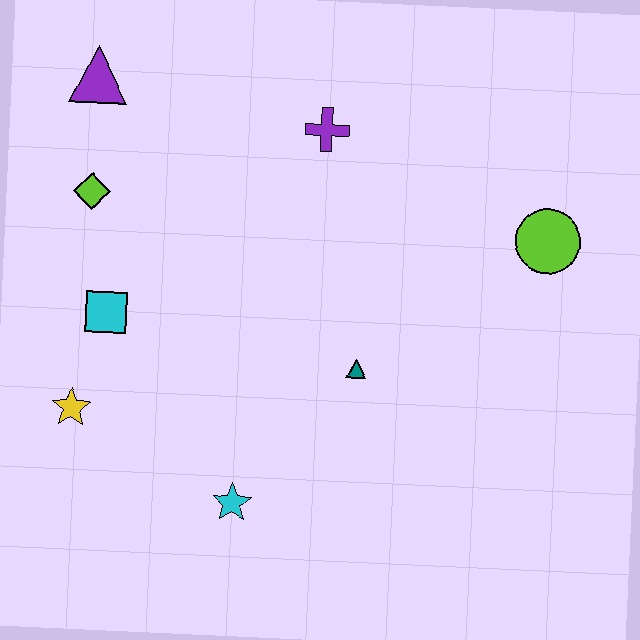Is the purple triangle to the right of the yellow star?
Yes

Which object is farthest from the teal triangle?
The purple triangle is farthest from the teal triangle.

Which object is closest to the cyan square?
The yellow star is closest to the cyan square.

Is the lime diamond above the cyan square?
Yes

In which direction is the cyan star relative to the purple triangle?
The cyan star is below the purple triangle.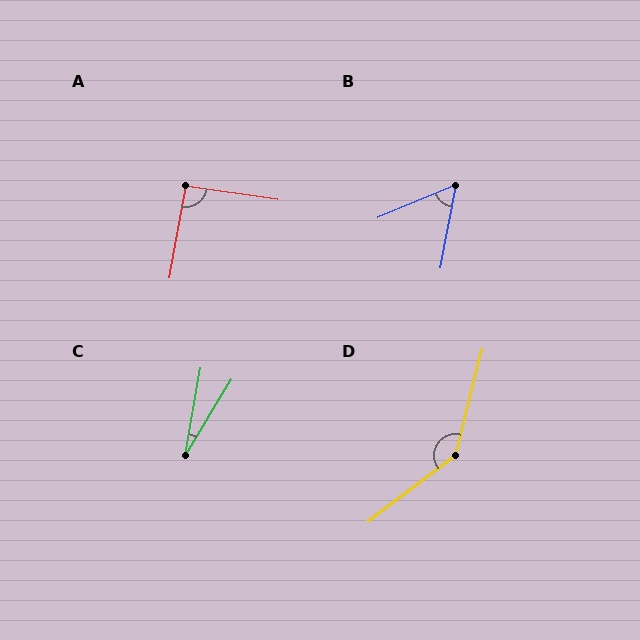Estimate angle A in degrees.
Approximately 92 degrees.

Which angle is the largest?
D, at approximately 141 degrees.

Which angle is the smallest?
C, at approximately 21 degrees.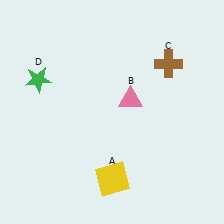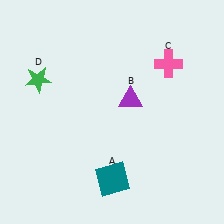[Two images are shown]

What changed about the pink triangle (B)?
In Image 1, B is pink. In Image 2, it changed to purple.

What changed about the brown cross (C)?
In Image 1, C is brown. In Image 2, it changed to pink.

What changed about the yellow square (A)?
In Image 1, A is yellow. In Image 2, it changed to teal.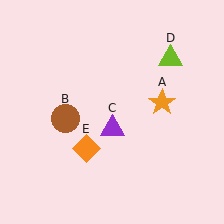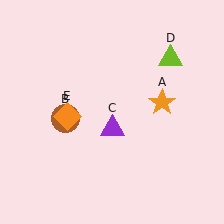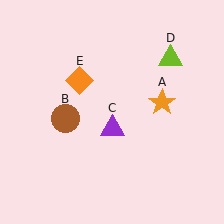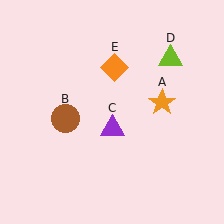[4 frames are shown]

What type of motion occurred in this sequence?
The orange diamond (object E) rotated clockwise around the center of the scene.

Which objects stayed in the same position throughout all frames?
Orange star (object A) and brown circle (object B) and purple triangle (object C) and lime triangle (object D) remained stationary.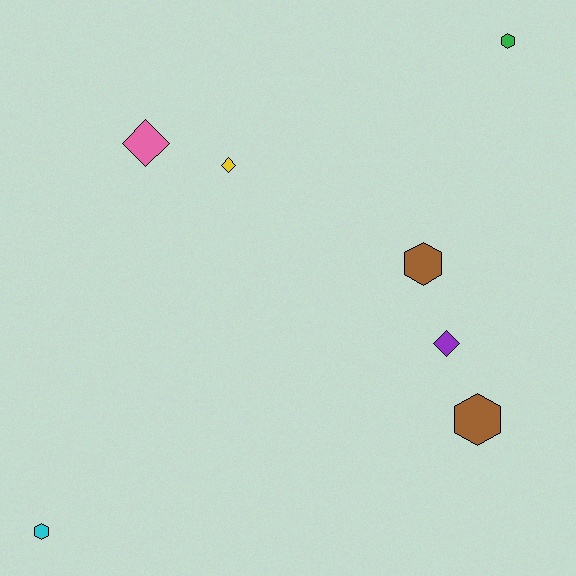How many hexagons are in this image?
There are 4 hexagons.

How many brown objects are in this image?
There are 2 brown objects.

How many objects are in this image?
There are 7 objects.